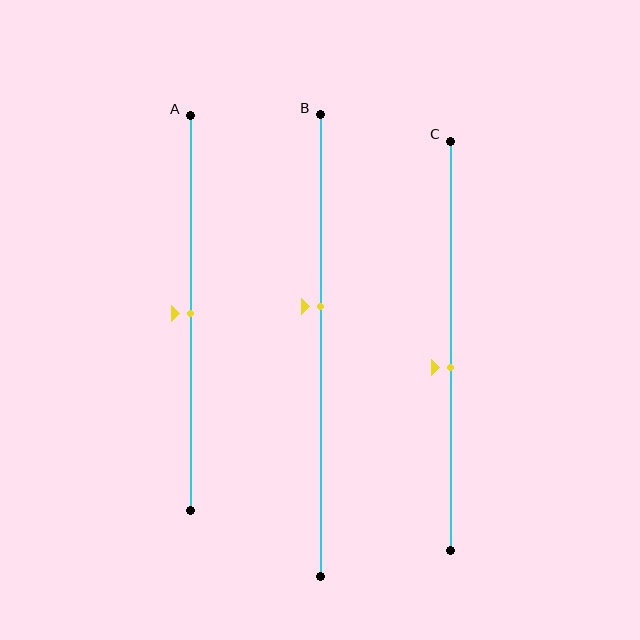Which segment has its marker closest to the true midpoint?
Segment A has its marker closest to the true midpoint.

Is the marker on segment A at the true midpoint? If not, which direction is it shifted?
Yes, the marker on segment A is at the true midpoint.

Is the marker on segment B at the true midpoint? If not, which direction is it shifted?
No, the marker on segment B is shifted upward by about 9% of the segment length.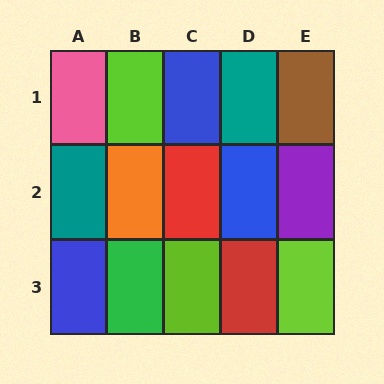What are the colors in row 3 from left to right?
Blue, green, lime, red, lime.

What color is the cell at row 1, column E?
Brown.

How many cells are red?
2 cells are red.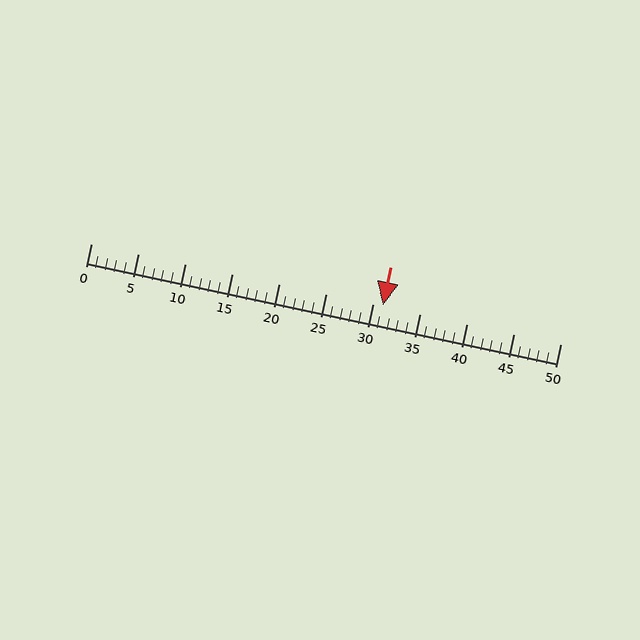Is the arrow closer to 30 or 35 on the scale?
The arrow is closer to 30.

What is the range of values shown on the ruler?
The ruler shows values from 0 to 50.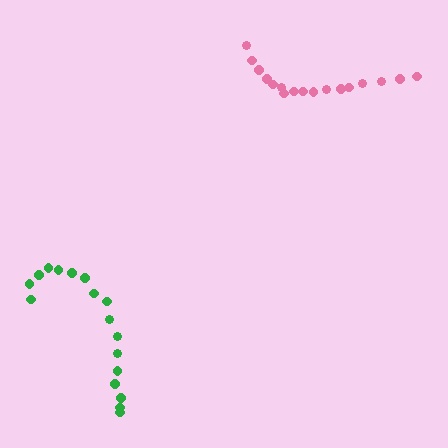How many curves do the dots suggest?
There are 2 distinct paths.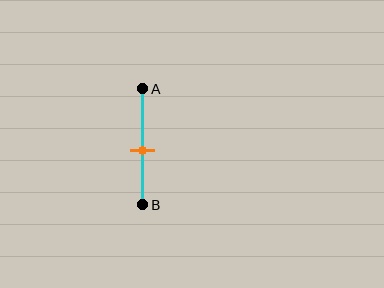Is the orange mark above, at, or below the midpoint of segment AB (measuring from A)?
The orange mark is below the midpoint of segment AB.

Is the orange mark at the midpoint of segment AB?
No, the mark is at about 55% from A, not at the 50% midpoint.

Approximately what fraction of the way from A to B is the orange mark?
The orange mark is approximately 55% of the way from A to B.